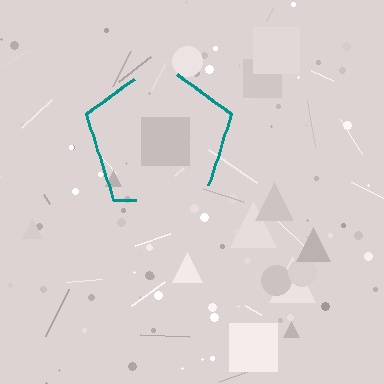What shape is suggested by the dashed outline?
The dashed outline suggests a pentagon.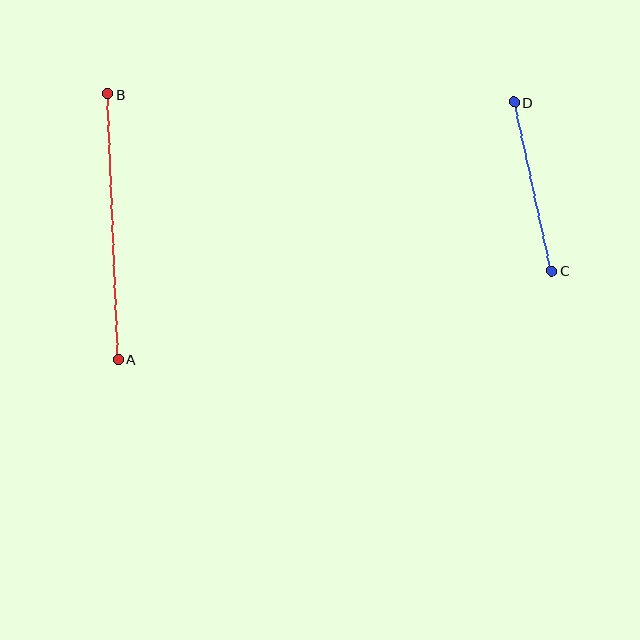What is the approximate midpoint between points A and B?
The midpoint is at approximately (113, 226) pixels.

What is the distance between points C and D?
The distance is approximately 173 pixels.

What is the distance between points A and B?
The distance is approximately 265 pixels.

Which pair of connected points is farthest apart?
Points A and B are farthest apart.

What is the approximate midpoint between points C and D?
The midpoint is at approximately (533, 187) pixels.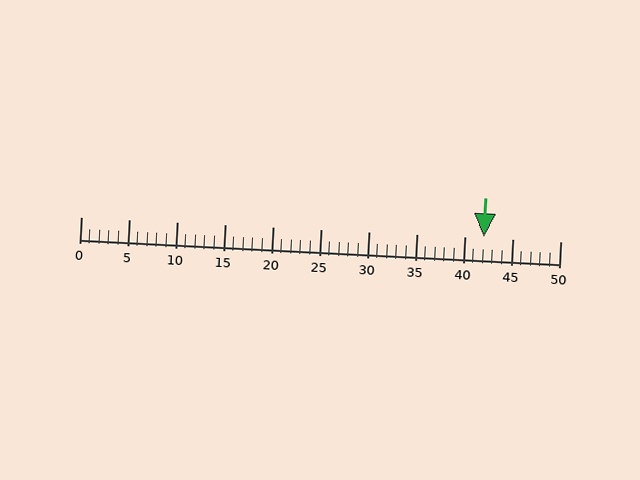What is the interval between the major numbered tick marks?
The major tick marks are spaced 5 units apart.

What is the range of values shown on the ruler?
The ruler shows values from 0 to 50.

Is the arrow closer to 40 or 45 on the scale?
The arrow is closer to 40.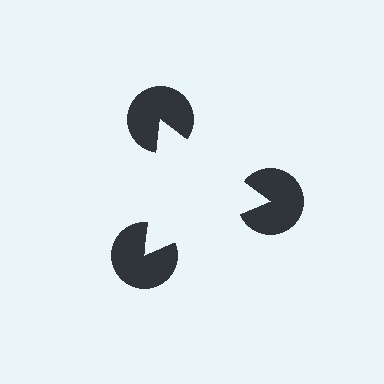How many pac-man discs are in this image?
There are 3 — one at each vertex of the illusory triangle.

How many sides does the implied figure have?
3 sides.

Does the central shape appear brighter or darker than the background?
It typically appears slightly brighter than the background, even though no actual brightness change is drawn.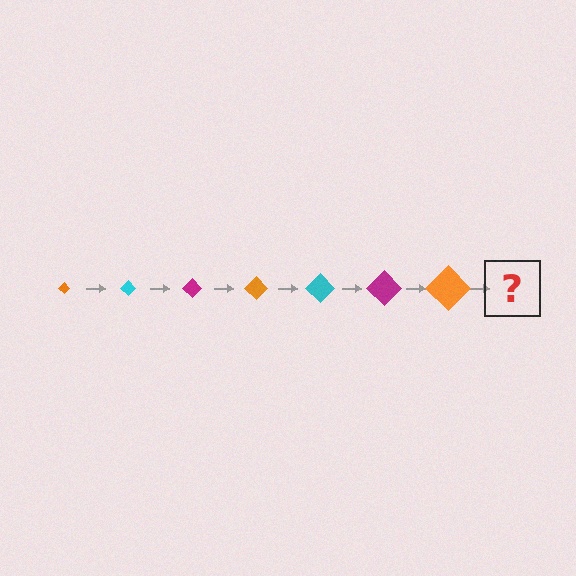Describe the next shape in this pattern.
It should be a cyan diamond, larger than the previous one.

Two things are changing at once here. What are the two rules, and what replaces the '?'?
The two rules are that the diamond grows larger each step and the color cycles through orange, cyan, and magenta. The '?' should be a cyan diamond, larger than the previous one.